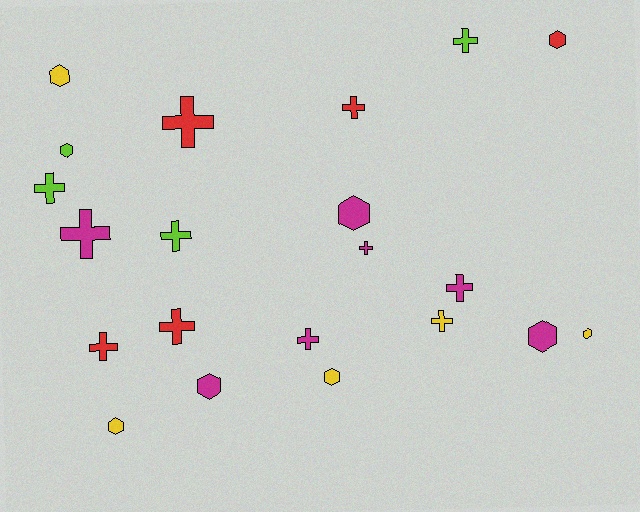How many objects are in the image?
There are 21 objects.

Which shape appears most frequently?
Cross, with 12 objects.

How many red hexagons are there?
There is 1 red hexagon.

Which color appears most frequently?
Magenta, with 7 objects.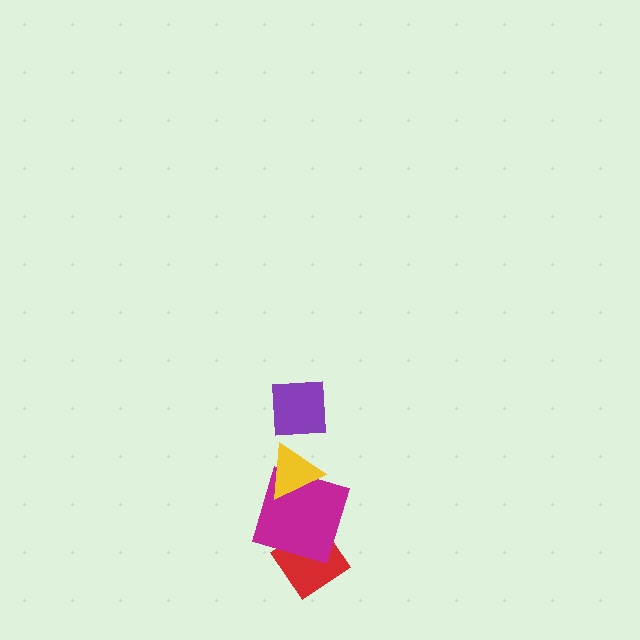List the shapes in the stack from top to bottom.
From top to bottom: the purple square, the yellow triangle, the magenta square, the red diamond.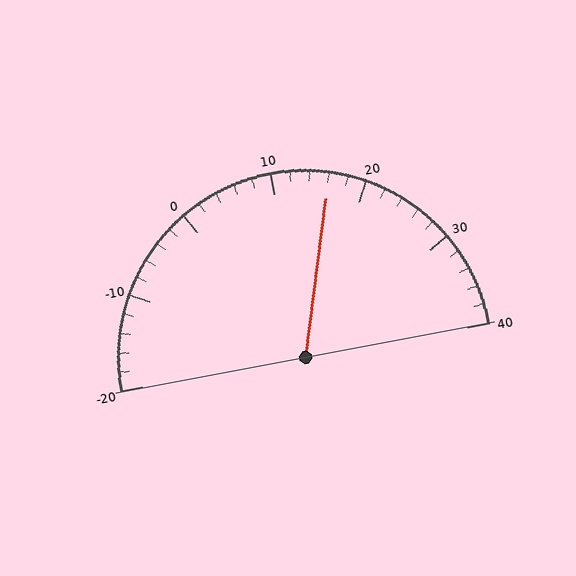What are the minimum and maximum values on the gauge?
The gauge ranges from -20 to 40.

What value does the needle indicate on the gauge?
The needle indicates approximately 16.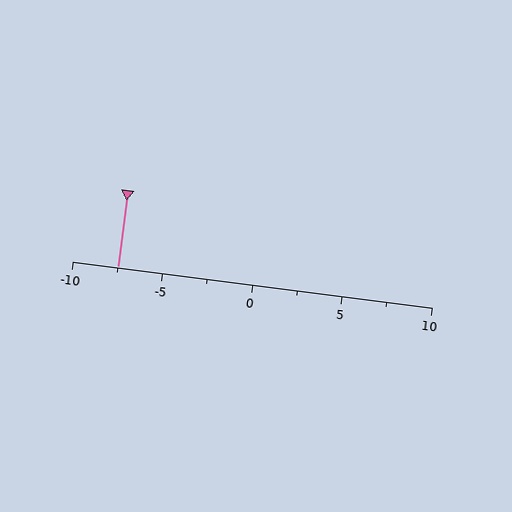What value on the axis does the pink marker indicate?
The marker indicates approximately -7.5.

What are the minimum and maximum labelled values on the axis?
The axis runs from -10 to 10.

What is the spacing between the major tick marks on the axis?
The major ticks are spaced 5 apart.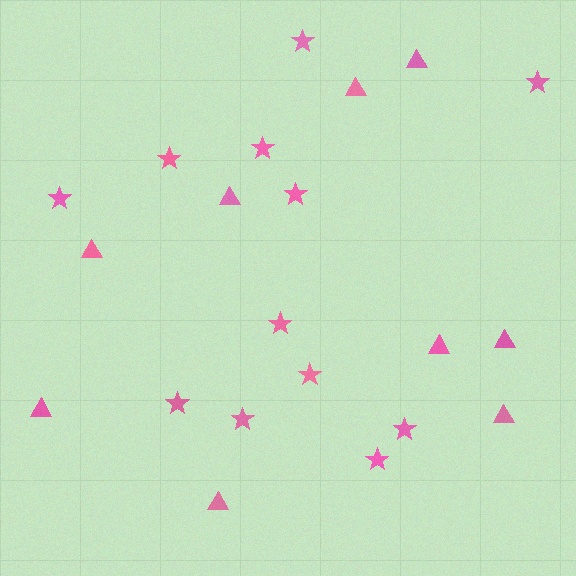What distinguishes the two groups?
There are 2 groups: one group of stars (12) and one group of triangles (9).